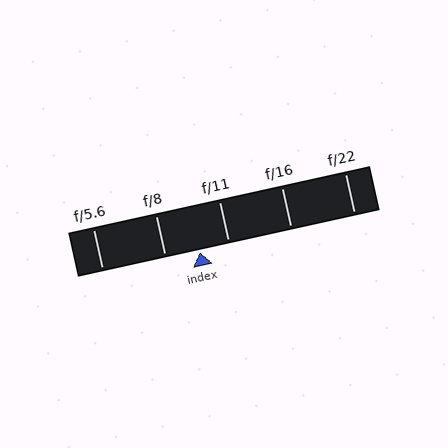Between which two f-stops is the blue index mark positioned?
The index mark is between f/8 and f/11.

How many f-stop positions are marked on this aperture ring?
There are 5 f-stop positions marked.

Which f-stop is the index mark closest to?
The index mark is closest to f/11.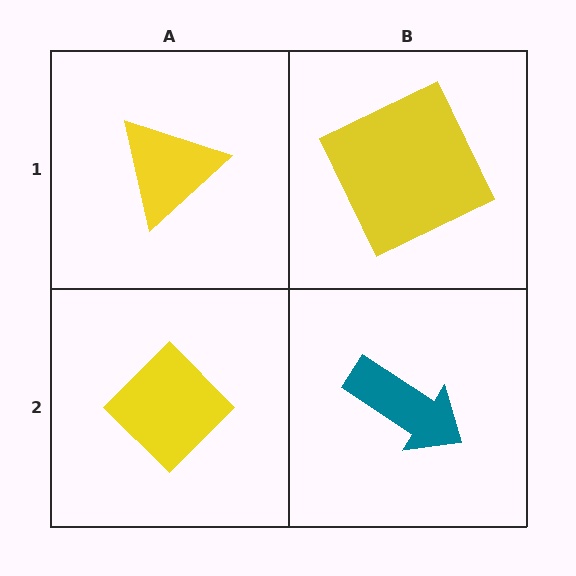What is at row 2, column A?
A yellow diamond.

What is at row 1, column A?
A yellow triangle.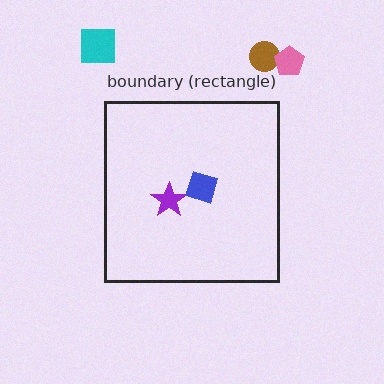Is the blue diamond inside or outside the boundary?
Inside.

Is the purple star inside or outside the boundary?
Inside.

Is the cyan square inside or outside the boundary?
Outside.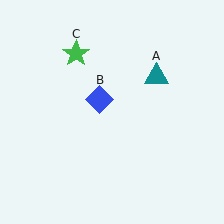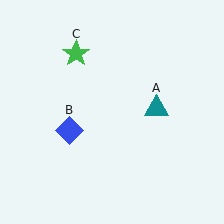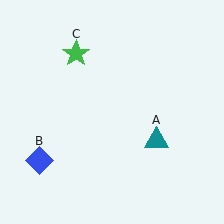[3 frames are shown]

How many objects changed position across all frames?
2 objects changed position: teal triangle (object A), blue diamond (object B).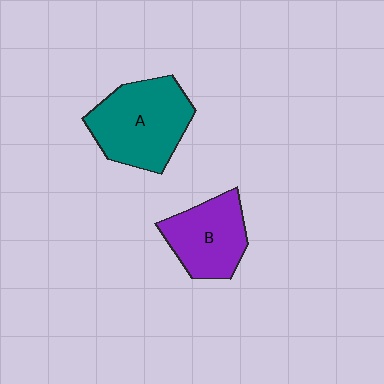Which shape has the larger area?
Shape A (teal).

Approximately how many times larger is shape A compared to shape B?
Approximately 1.3 times.